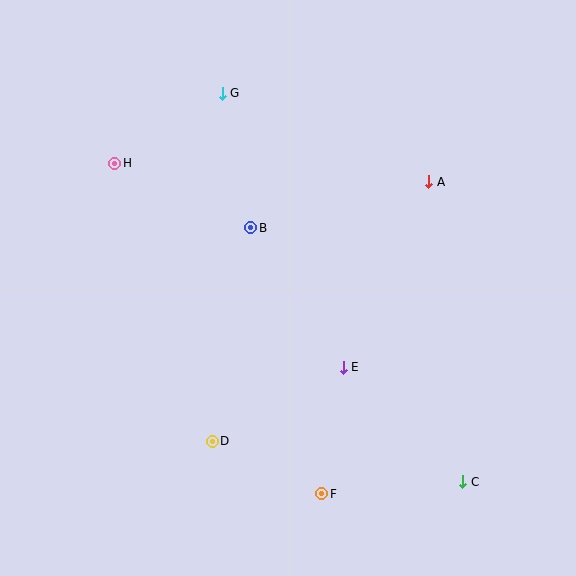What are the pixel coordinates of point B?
Point B is at (251, 228).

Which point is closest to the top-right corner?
Point A is closest to the top-right corner.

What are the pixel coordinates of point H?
Point H is at (115, 163).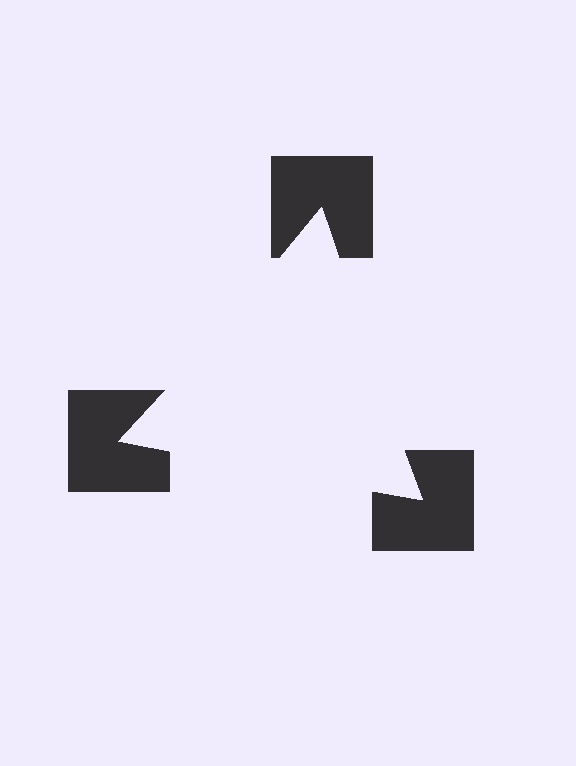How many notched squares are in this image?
There are 3 — one at each vertex of the illusory triangle.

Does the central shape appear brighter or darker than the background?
It typically appears slightly brighter than the background, even though no actual brightness change is drawn.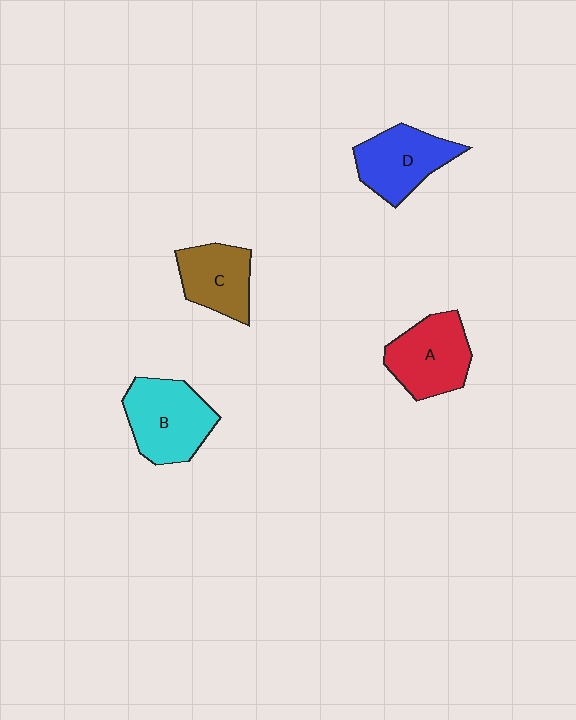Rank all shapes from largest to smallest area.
From largest to smallest: B (cyan), A (red), D (blue), C (brown).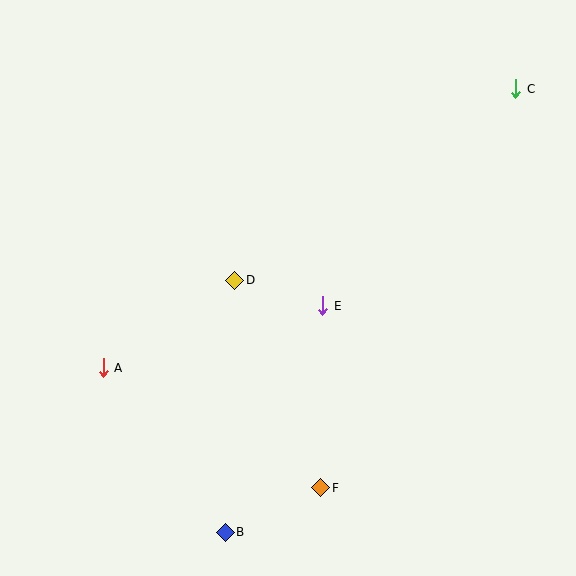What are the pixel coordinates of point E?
Point E is at (323, 306).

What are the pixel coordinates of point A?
Point A is at (103, 368).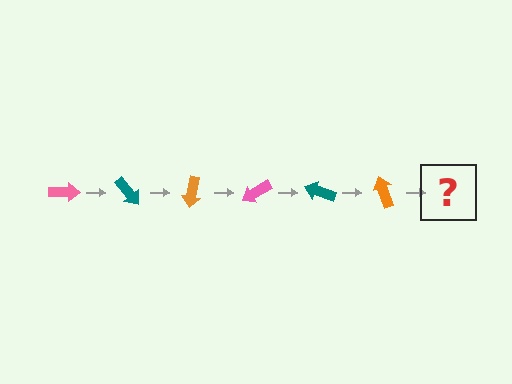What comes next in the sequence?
The next element should be a pink arrow, rotated 300 degrees from the start.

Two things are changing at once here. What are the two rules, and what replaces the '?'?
The two rules are that it rotates 50 degrees each step and the color cycles through pink, teal, and orange. The '?' should be a pink arrow, rotated 300 degrees from the start.